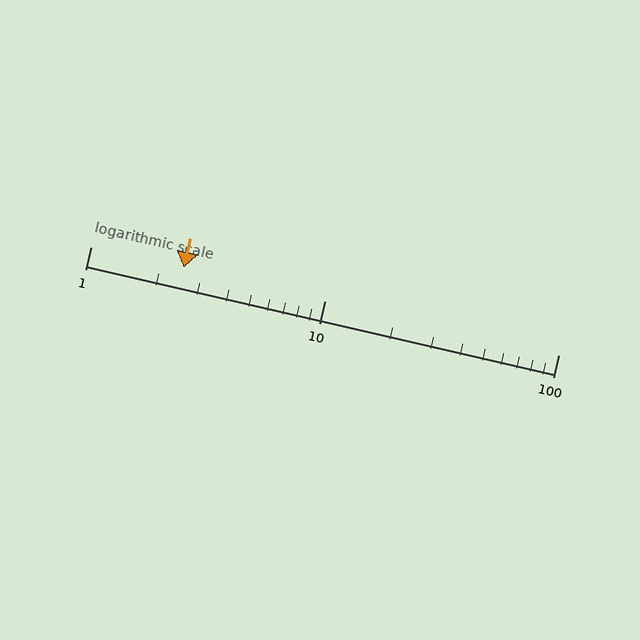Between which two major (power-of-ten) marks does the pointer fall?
The pointer is between 1 and 10.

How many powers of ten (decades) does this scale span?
The scale spans 2 decades, from 1 to 100.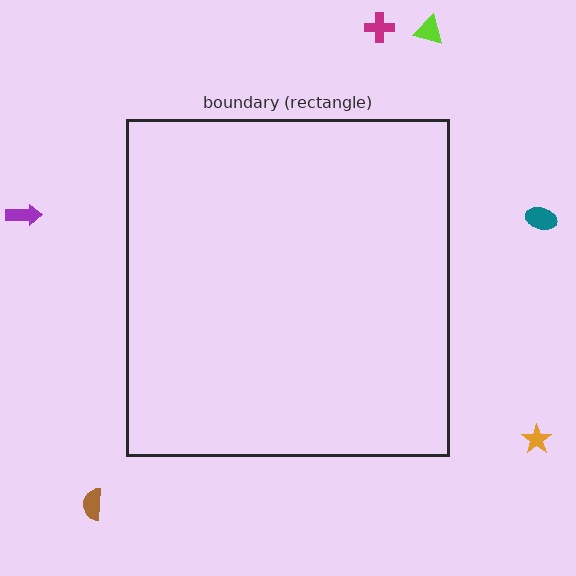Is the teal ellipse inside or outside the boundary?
Outside.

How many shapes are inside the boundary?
0 inside, 6 outside.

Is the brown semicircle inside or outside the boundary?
Outside.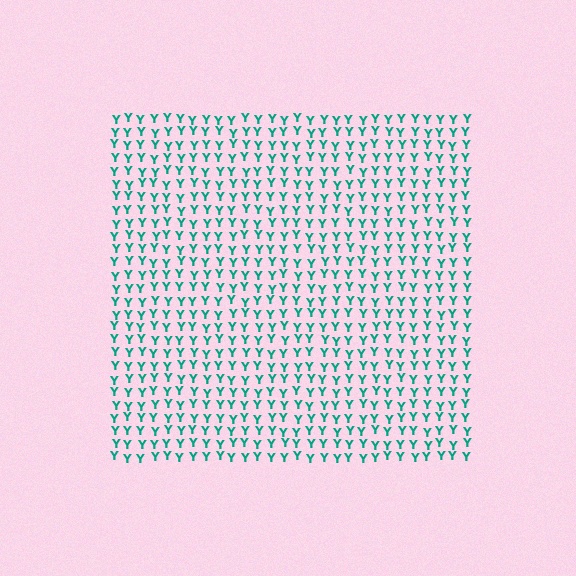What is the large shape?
The large shape is a square.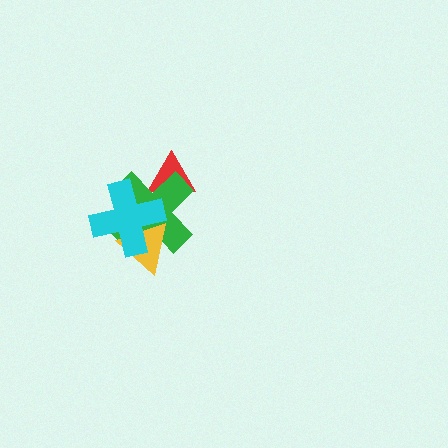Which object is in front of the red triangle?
The green cross is in front of the red triangle.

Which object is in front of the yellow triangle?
The cyan cross is in front of the yellow triangle.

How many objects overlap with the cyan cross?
2 objects overlap with the cyan cross.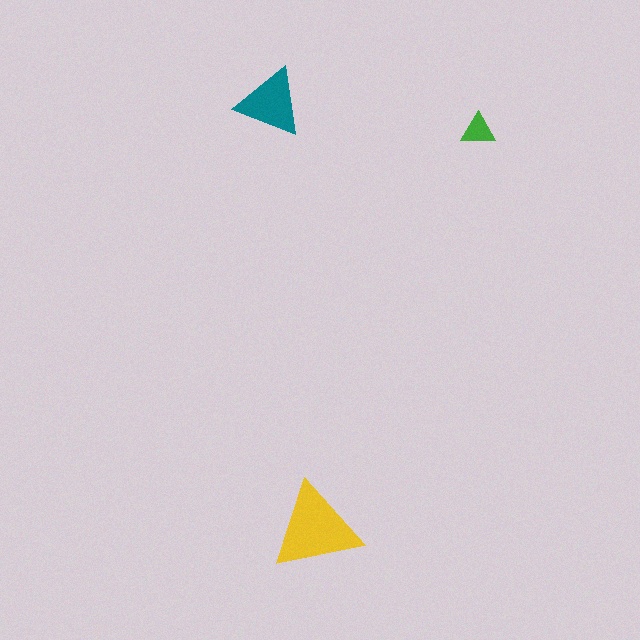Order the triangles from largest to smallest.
the yellow one, the teal one, the green one.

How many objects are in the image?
There are 3 objects in the image.